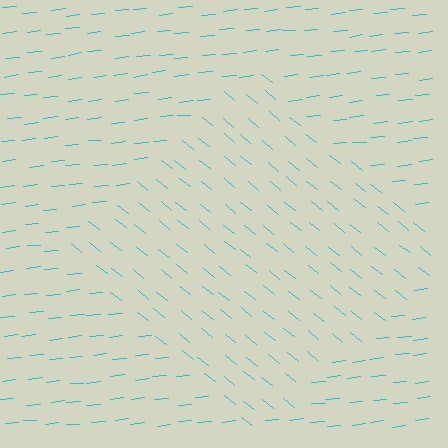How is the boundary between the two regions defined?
The boundary is defined purely by a change in line orientation (approximately 45 degrees difference). All lines are the same color and thickness.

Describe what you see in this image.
The image is filled with small cyan line segments. A diamond region in the image has lines oriented differently from the surrounding lines, creating a visible texture boundary.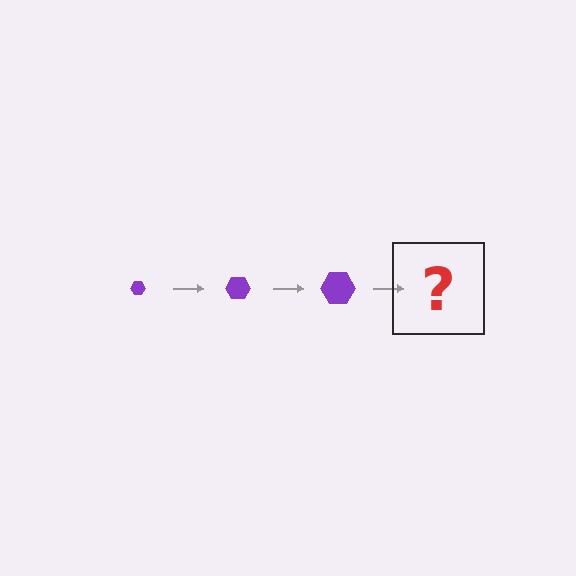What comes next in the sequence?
The next element should be a purple hexagon, larger than the previous one.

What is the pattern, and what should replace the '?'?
The pattern is that the hexagon gets progressively larger each step. The '?' should be a purple hexagon, larger than the previous one.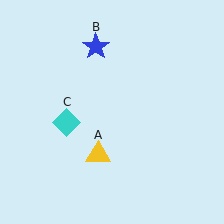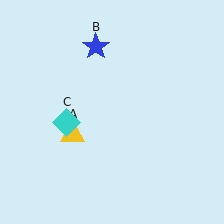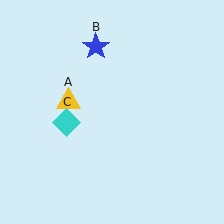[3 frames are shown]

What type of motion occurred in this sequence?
The yellow triangle (object A) rotated clockwise around the center of the scene.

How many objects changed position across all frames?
1 object changed position: yellow triangle (object A).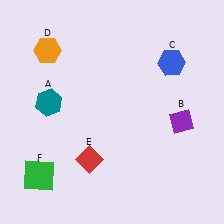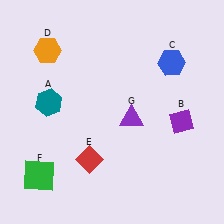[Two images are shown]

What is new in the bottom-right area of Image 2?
A purple triangle (G) was added in the bottom-right area of Image 2.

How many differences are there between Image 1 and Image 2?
There is 1 difference between the two images.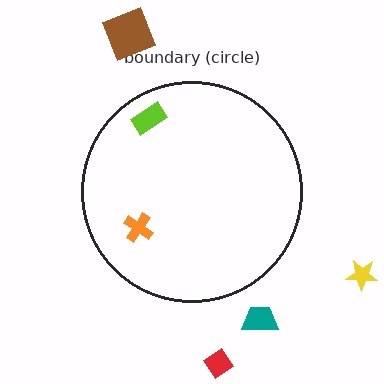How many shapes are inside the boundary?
2 inside, 4 outside.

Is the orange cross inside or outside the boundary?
Inside.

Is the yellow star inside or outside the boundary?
Outside.